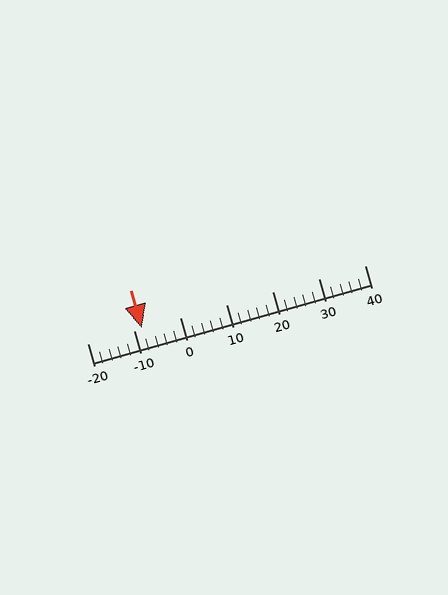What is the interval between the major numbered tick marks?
The major tick marks are spaced 10 units apart.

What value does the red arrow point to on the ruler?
The red arrow points to approximately -8.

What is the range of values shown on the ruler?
The ruler shows values from -20 to 40.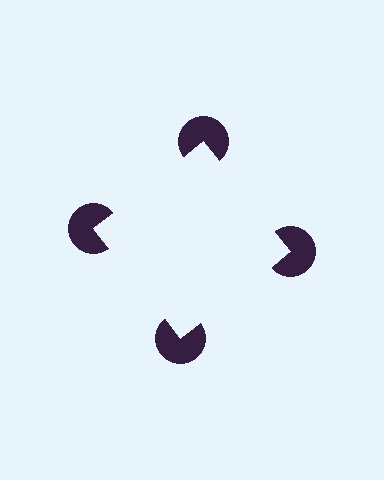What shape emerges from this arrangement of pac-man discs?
An illusory square — its edges are inferred from the aligned wedge cuts in the pac-man discs, not physically drawn.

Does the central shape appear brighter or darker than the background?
It typically appears slightly brighter than the background, even though no actual brightness change is drawn.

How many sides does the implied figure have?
4 sides.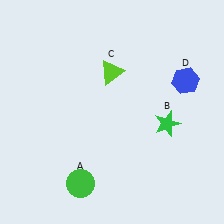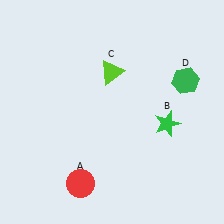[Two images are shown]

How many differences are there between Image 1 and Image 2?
There are 2 differences between the two images.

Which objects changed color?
A changed from green to red. D changed from blue to green.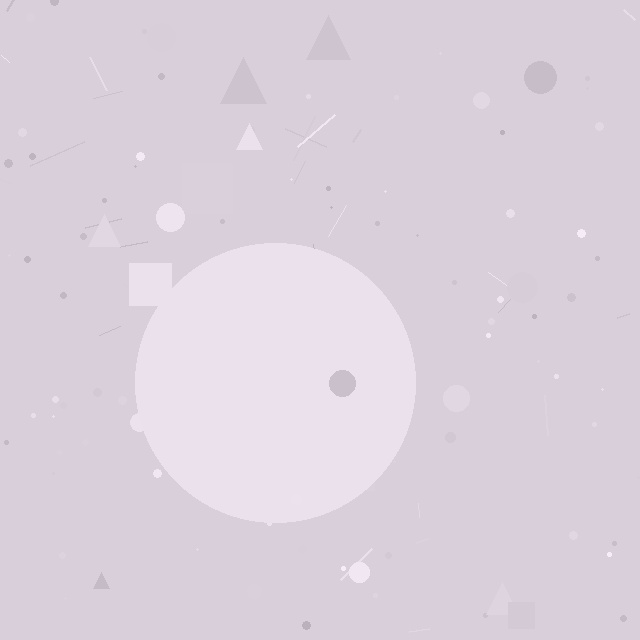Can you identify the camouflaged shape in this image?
The camouflaged shape is a circle.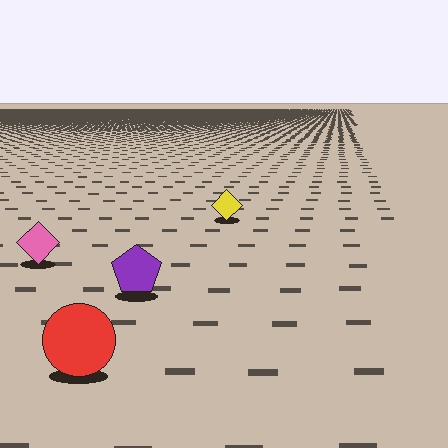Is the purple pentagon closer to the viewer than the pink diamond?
Yes. The purple pentagon is closer — you can tell from the texture gradient: the ground texture is coarser near it.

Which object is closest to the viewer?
The red circle is closest. The texture marks near it are larger and more spread out.